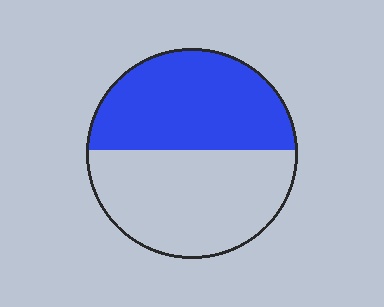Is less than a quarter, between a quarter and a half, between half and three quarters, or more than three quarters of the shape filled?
Between a quarter and a half.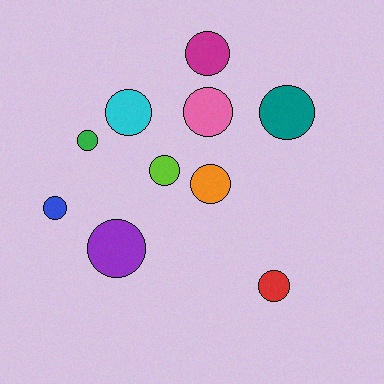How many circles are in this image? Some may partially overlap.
There are 10 circles.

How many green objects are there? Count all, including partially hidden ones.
There is 1 green object.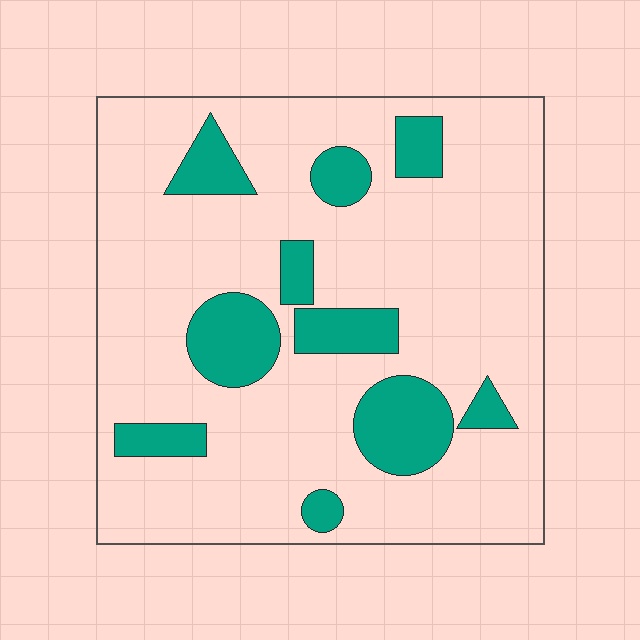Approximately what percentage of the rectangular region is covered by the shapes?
Approximately 20%.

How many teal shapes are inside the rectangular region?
10.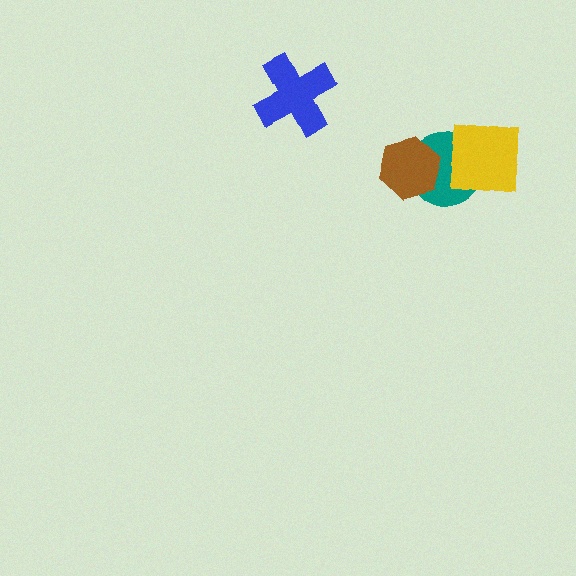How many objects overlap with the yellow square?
1 object overlaps with the yellow square.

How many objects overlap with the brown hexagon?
1 object overlaps with the brown hexagon.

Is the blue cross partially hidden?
No, no other shape covers it.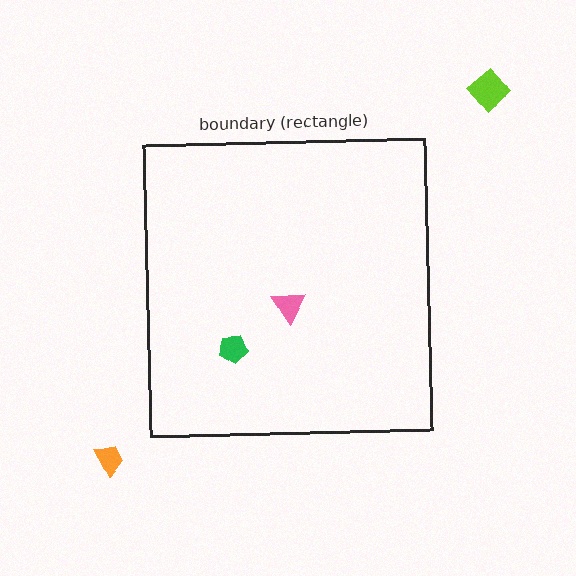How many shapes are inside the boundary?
2 inside, 2 outside.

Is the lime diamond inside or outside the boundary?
Outside.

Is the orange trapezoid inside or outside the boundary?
Outside.